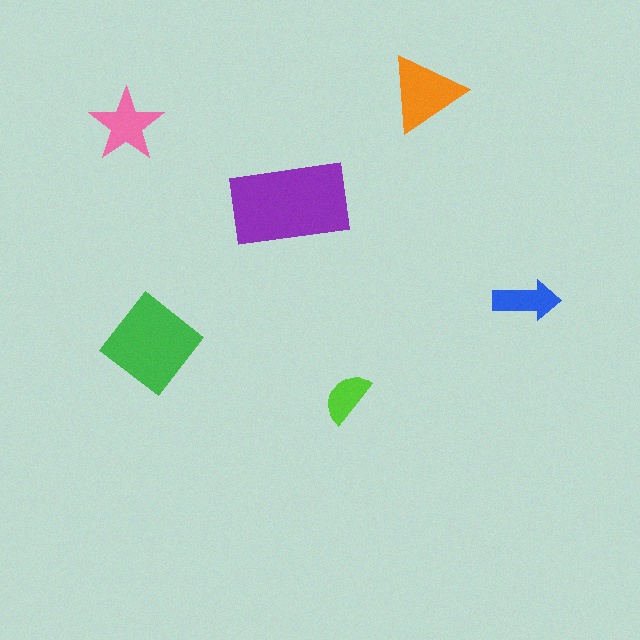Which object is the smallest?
The lime semicircle.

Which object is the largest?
The purple rectangle.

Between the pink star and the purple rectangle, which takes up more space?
The purple rectangle.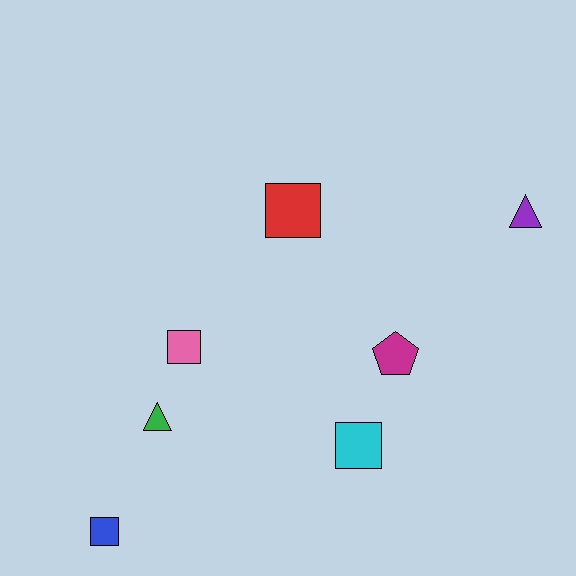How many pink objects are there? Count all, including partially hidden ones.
There is 1 pink object.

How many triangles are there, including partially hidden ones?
There are 2 triangles.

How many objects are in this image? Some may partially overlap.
There are 7 objects.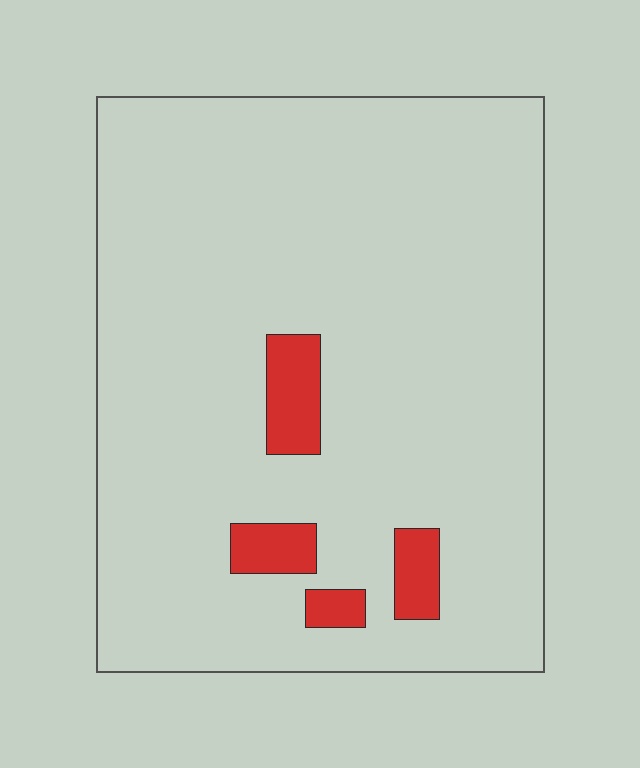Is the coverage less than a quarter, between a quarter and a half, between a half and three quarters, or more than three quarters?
Less than a quarter.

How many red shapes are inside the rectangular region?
4.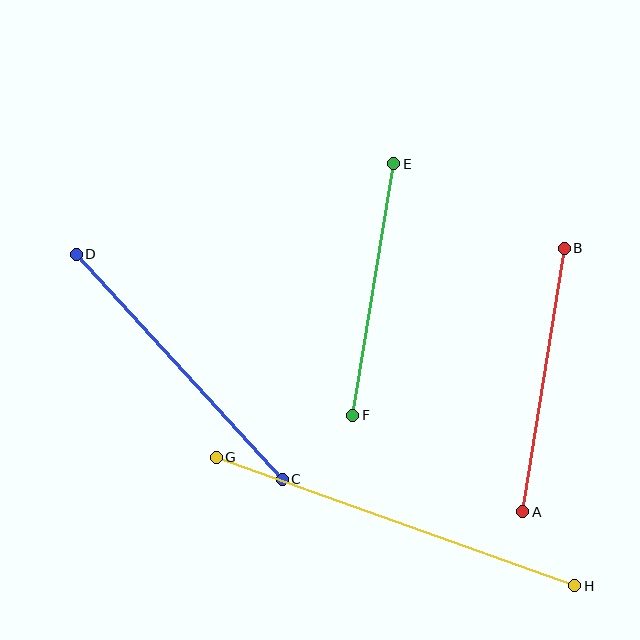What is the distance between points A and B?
The distance is approximately 267 pixels.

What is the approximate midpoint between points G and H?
The midpoint is at approximately (396, 522) pixels.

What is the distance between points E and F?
The distance is approximately 255 pixels.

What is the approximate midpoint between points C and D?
The midpoint is at approximately (179, 367) pixels.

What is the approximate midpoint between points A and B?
The midpoint is at approximately (543, 380) pixels.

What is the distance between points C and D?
The distance is approximately 305 pixels.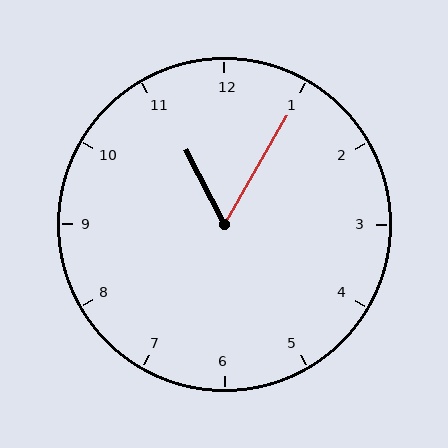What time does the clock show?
11:05.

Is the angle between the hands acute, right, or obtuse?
It is acute.